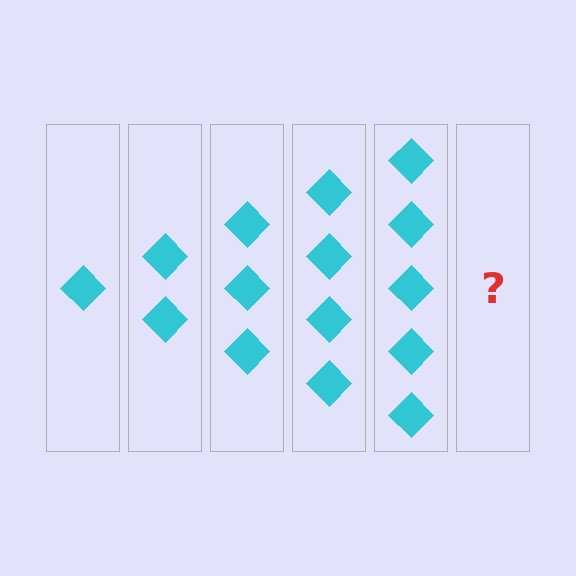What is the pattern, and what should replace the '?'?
The pattern is that each step adds one more diamond. The '?' should be 6 diamonds.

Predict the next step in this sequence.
The next step is 6 diamonds.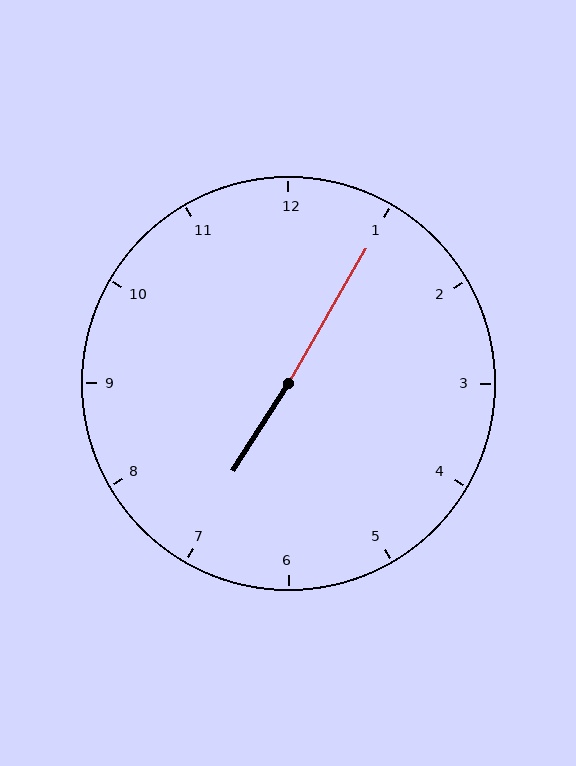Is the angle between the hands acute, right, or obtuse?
It is obtuse.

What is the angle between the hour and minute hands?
Approximately 178 degrees.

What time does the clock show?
7:05.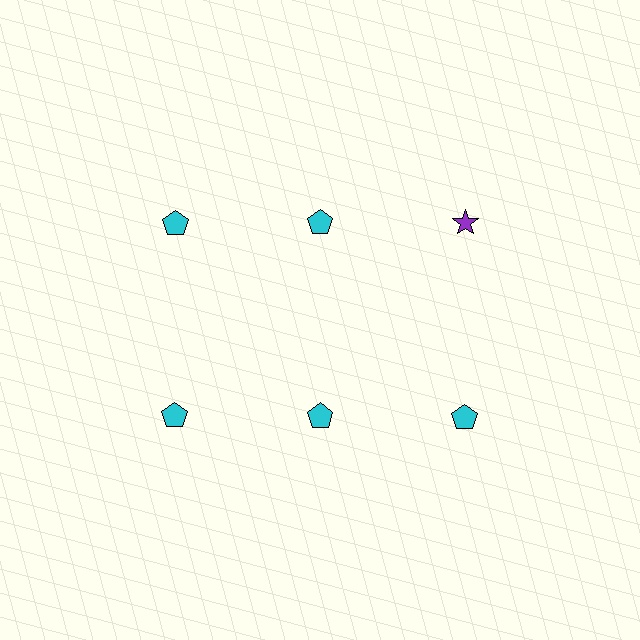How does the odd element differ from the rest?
It differs in both color (purple instead of cyan) and shape (star instead of pentagon).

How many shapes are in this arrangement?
There are 6 shapes arranged in a grid pattern.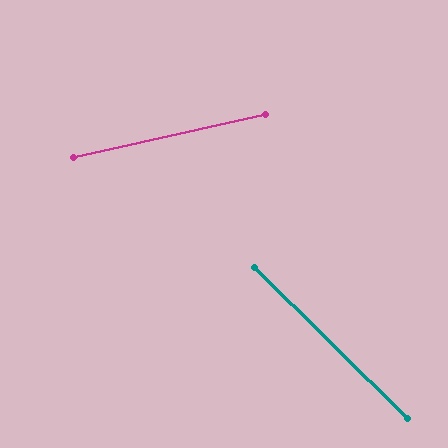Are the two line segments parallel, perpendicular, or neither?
Neither parallel nor perpendicular — they differ by about 57°.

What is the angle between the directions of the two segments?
Approximately 57 degrees.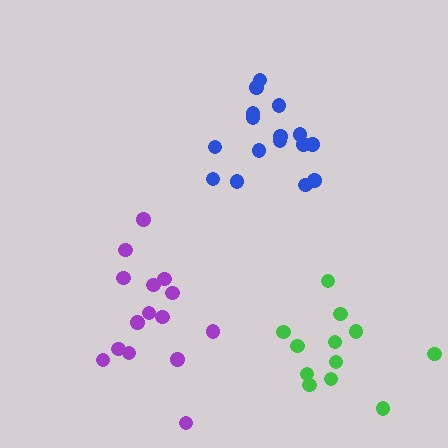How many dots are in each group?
Group 1: 16 dots, Group 2: 15 dots, Group 3: 12 dots (43 total).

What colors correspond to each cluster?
The clusters are colored: blue, purple, green.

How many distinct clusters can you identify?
There are 3 distinct clusters.